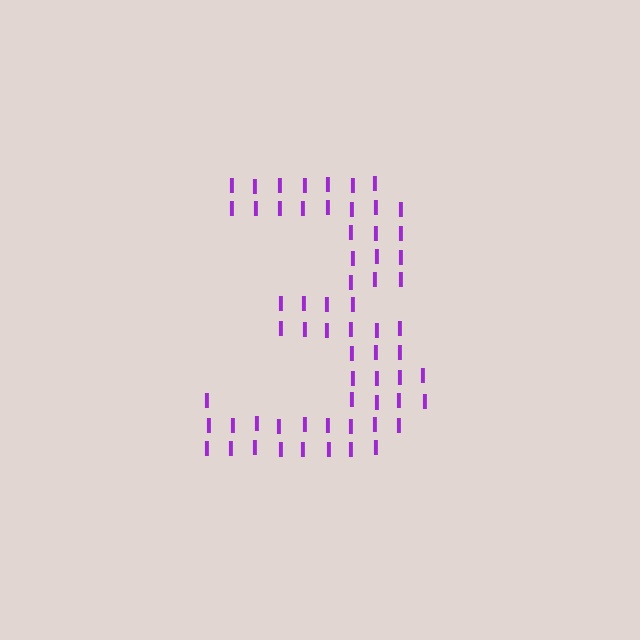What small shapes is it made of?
It is made of small letter I's.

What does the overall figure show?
The overall figure shows the digit 3.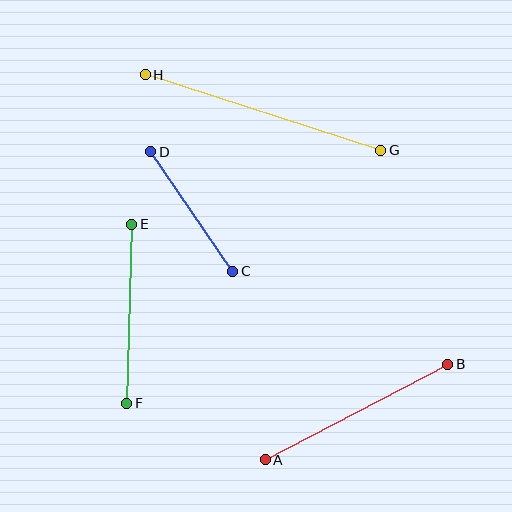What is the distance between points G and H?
The distance is approximately 247 pixels.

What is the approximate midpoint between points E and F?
The midpoint is at approximately (129, 314) pixels.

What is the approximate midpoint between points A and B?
The midpoint is at approximately (356, 412) pixels.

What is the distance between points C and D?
The distance is approximately 145 pixels.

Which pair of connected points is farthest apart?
Points G and H are farthest apart.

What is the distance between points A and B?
The distance is approximately 206 pixels.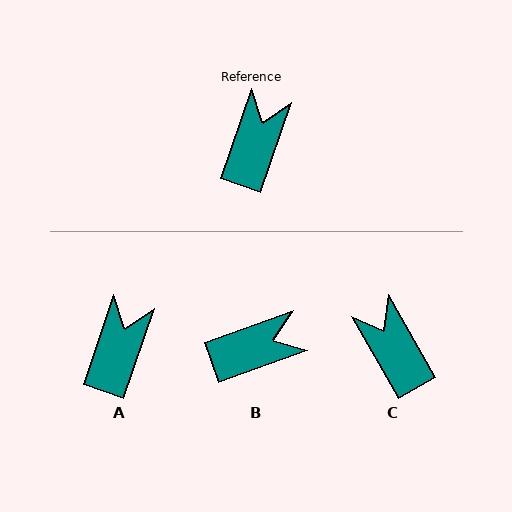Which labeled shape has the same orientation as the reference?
A.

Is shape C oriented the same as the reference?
No, it is off by about 49 degrees.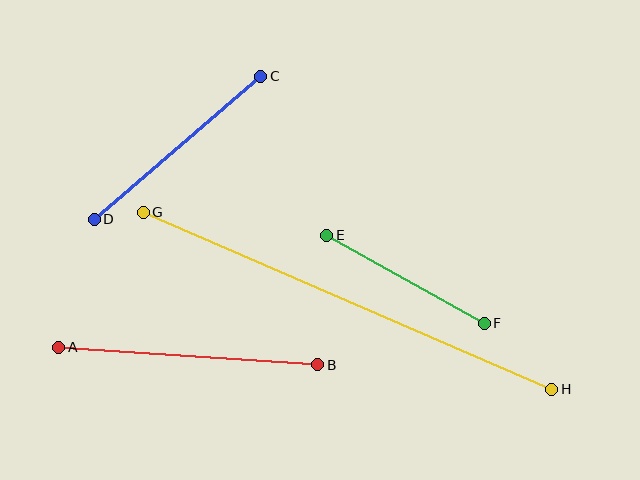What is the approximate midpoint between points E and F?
The midpoint is at approximately (406, 279) pixels.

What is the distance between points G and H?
The distance is approximately 445 pixels.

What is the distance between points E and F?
The distance is approximately 180 pixels.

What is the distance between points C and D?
The distance is approximately 220 pixels.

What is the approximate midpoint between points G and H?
The midpoint is at approximately (348, 301) pixels.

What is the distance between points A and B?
The distance is approximately 259 pixels.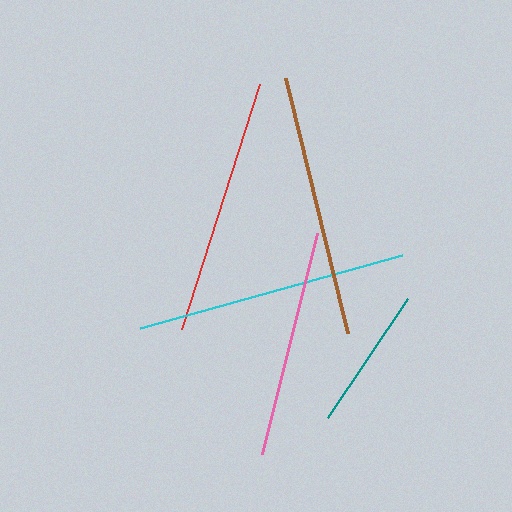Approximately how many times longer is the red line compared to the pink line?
The red line is approximately 1.1 times the length of the pink line.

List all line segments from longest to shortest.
From longest to shortest: cyan, brown, red, pink, teal.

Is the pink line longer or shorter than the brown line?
The brown line is longer than the pink line.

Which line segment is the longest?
The cyan line is the longest at approximately 272 pixels.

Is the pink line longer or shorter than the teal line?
The pink line is longer than the teal line.